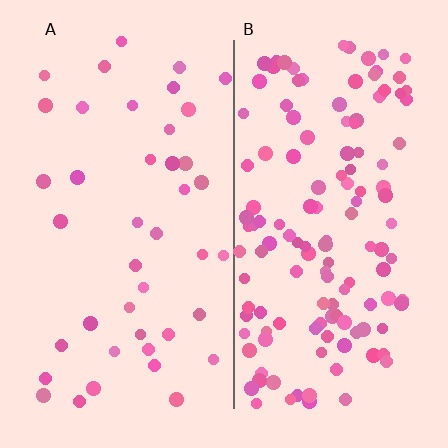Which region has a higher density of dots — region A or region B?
B (the right).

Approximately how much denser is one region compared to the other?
Approximately 3.2× — region B over region A.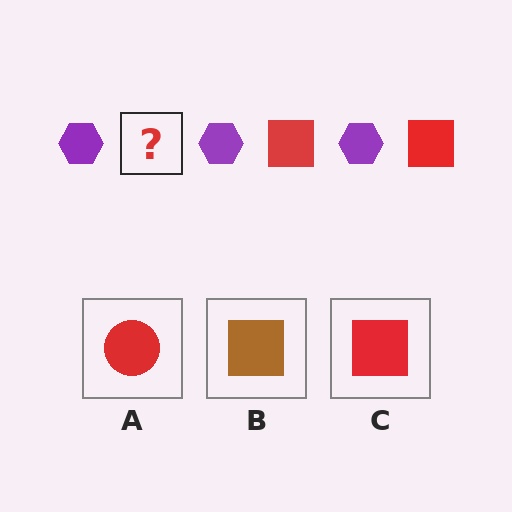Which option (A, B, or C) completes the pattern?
C.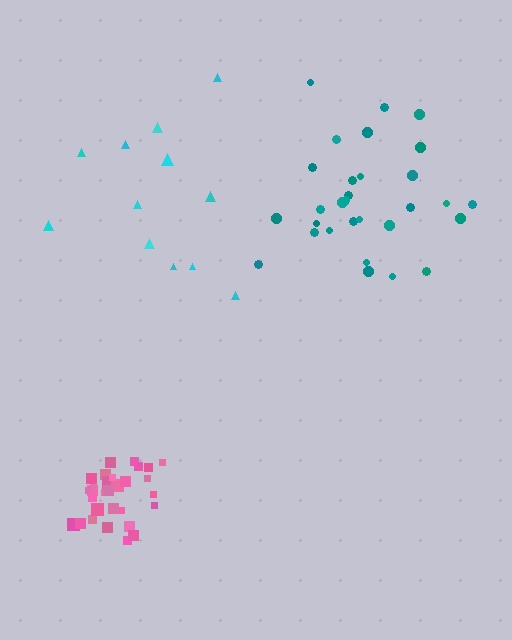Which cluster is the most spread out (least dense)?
Cyan.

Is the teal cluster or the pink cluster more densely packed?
Pink.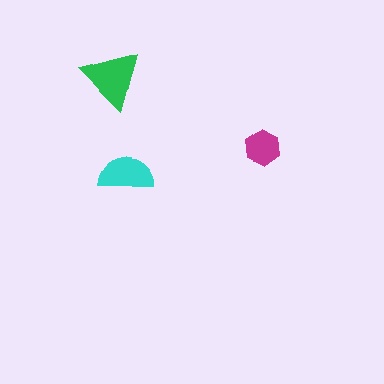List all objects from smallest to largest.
The magenta hexagon, the cyan semicircle, the green triangle.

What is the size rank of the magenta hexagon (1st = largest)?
3rd.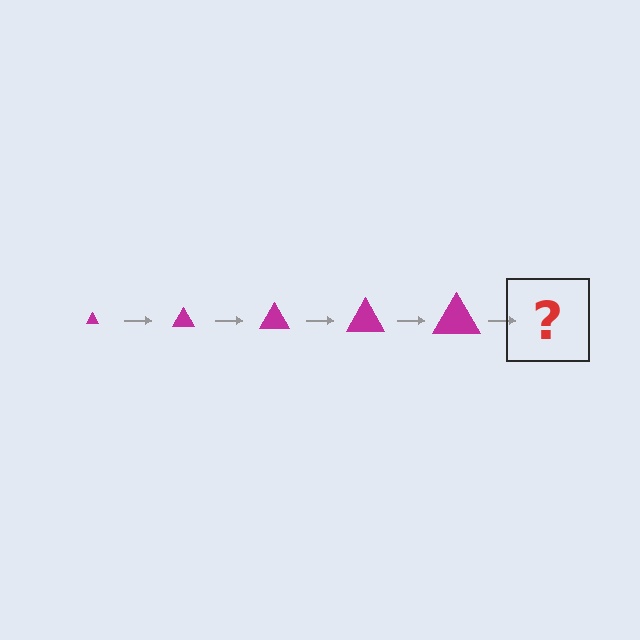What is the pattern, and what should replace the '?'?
The pattern is that the triangle gets progressively larger each step. The '?' should be a magenta triangle, larger than the previous one.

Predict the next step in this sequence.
The next step is a magenta triangle, larger than the previous one.